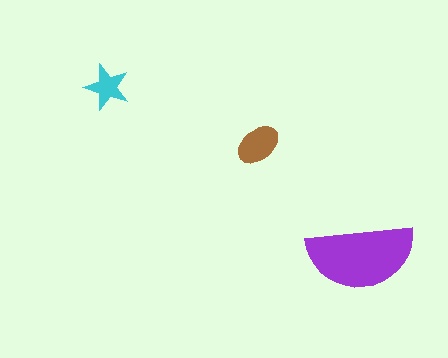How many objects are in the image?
There are 3 objects in the image.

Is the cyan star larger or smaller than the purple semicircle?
Smaller.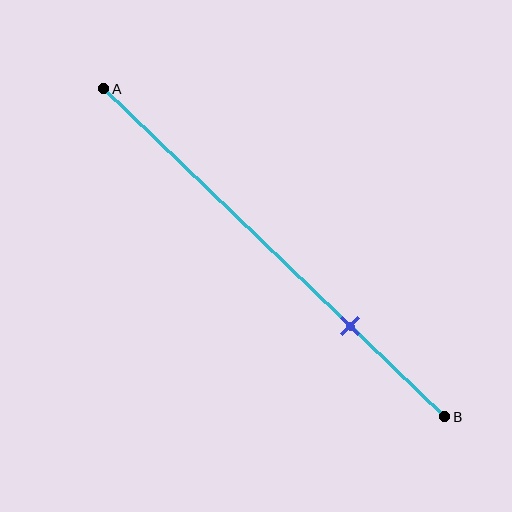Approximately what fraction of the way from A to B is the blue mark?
The blue mark is approximately 70% of the way from A to B.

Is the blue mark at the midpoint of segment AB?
No, the mark is at about 70% from A, not at the 50% midpoint.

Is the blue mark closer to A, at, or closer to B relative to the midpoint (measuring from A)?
The blue mark is closer to point B than the midpoint of segment AB.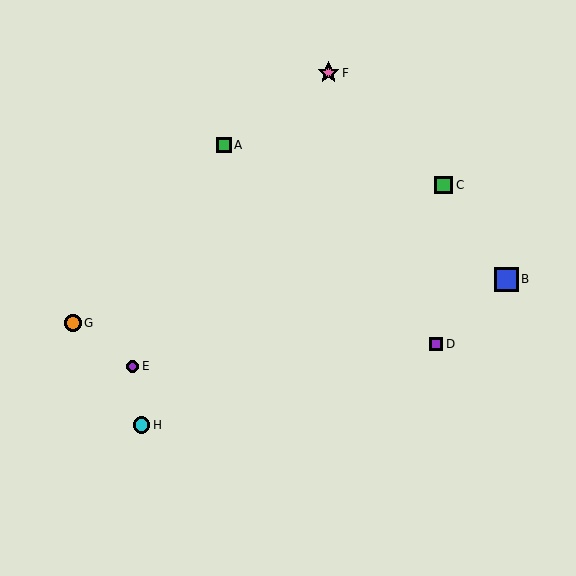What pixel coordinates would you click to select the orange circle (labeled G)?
Click at (73, 323) to select the orange circle G.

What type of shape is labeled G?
Shape G is an orange circle.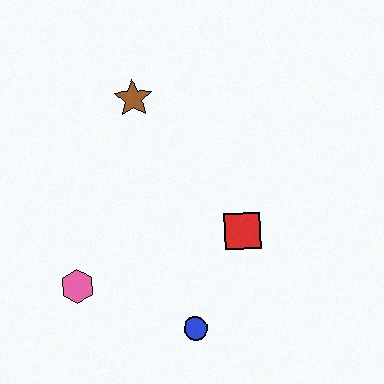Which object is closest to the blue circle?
The red square is closest to the blue circle.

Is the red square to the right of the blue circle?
Yes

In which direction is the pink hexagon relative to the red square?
The pink hexagon is to the left of the red square.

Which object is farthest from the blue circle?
The brown star is farthest from the blue circle.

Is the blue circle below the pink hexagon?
Yes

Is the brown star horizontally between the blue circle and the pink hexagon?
Yes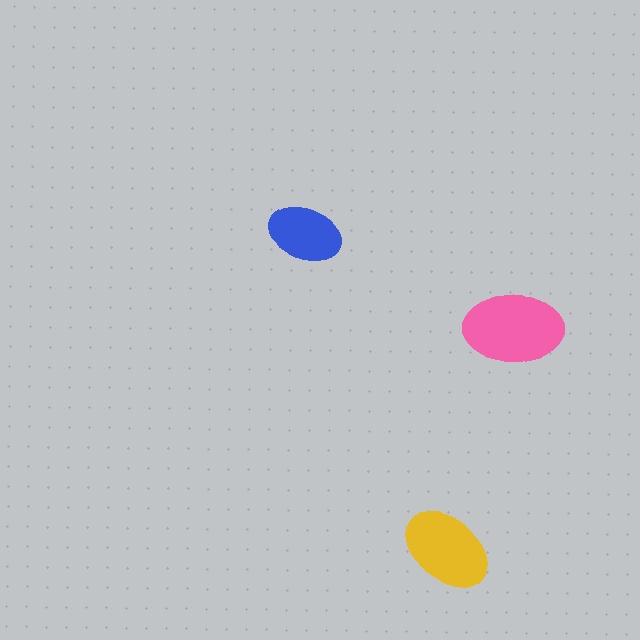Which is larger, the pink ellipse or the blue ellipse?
The pink one.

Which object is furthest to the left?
The blue ellipse is leftmost.